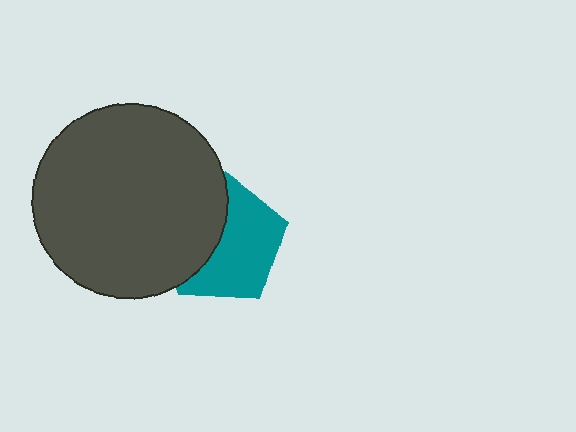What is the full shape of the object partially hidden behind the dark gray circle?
The partially hidden object is a teal pentagon.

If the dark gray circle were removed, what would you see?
You would see the complete teal pentagon.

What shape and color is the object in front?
The object in front is a dark gray circle.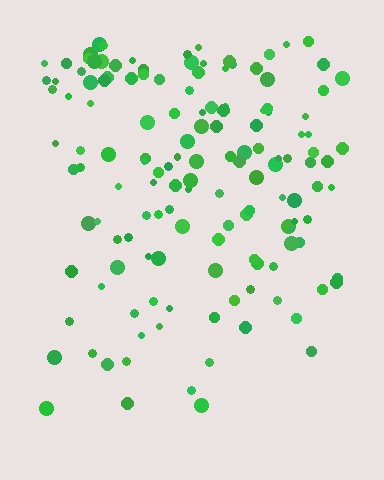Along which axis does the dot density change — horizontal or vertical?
Vertical.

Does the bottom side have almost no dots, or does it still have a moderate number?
Still a moderate number, just noticeably fewer than the top.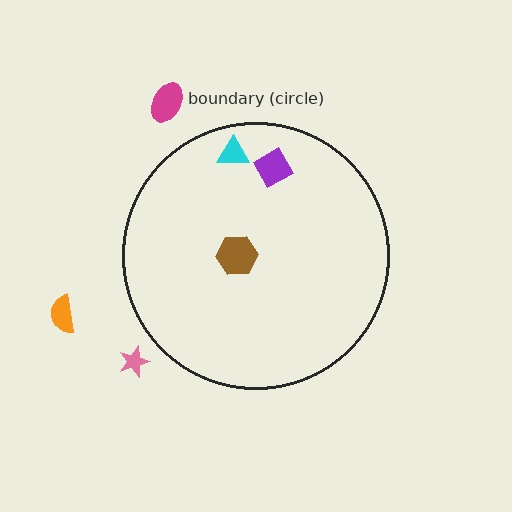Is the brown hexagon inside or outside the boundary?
Inside.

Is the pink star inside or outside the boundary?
Outside.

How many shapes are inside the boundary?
3 inside, 3 outside.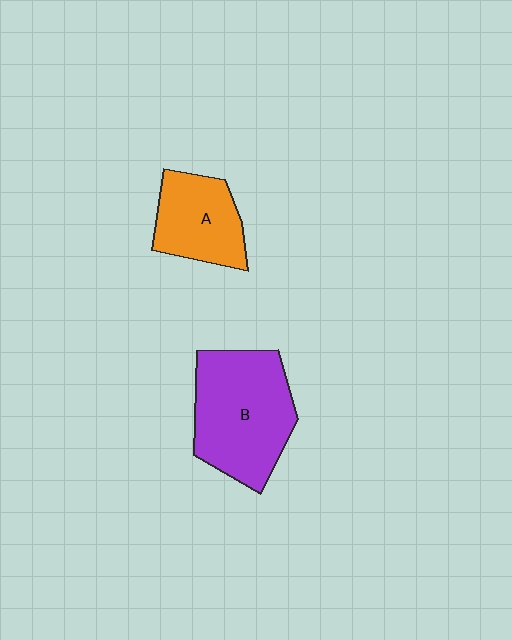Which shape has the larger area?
Shape B (purple).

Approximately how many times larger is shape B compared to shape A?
Approximately 1.6 times.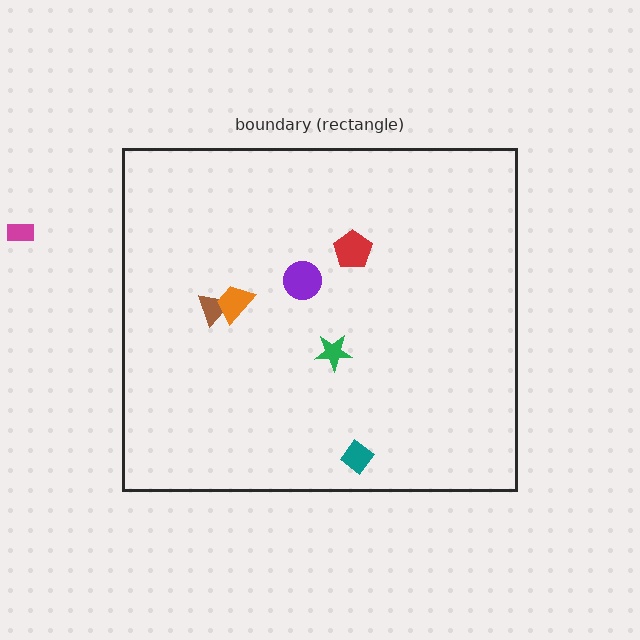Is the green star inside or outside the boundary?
Inside.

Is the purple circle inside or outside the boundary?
Inside.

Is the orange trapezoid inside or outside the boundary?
Inside.